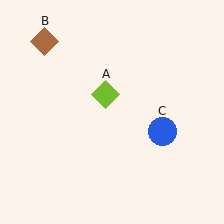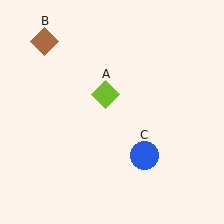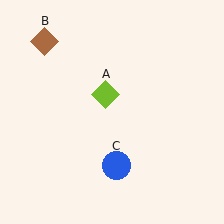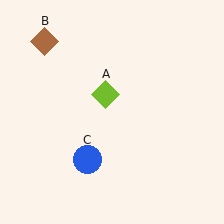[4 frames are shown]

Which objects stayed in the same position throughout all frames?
Lime diamond (object A) and brown diamond (object B) remained stationary.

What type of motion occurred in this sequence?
The blue circle (object C) rotated clockwise around the center of the scene.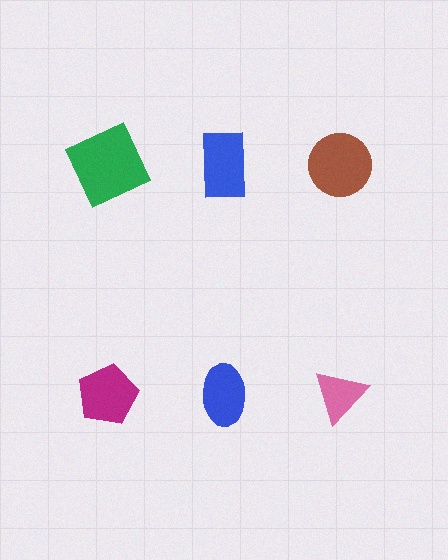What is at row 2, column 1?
A magenta pentagon.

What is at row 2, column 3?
A pink triangle.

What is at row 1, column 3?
A brown circle.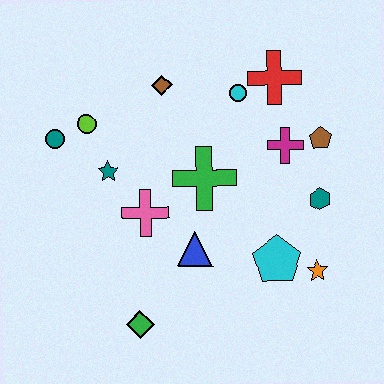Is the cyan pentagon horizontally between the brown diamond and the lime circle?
No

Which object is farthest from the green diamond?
The red cross is farthest from the green diamond.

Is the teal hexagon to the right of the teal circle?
Yes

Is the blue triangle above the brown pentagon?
No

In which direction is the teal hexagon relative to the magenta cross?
The teal hexagon is below the magenta cross.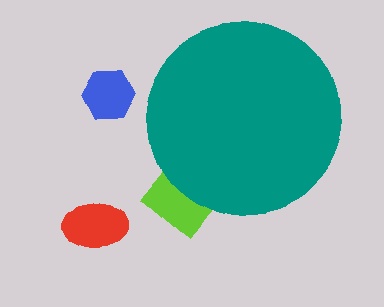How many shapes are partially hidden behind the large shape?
1 shape is partially hidden.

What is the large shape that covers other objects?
A teal circle.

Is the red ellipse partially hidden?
No, the red ellipse is fully visible.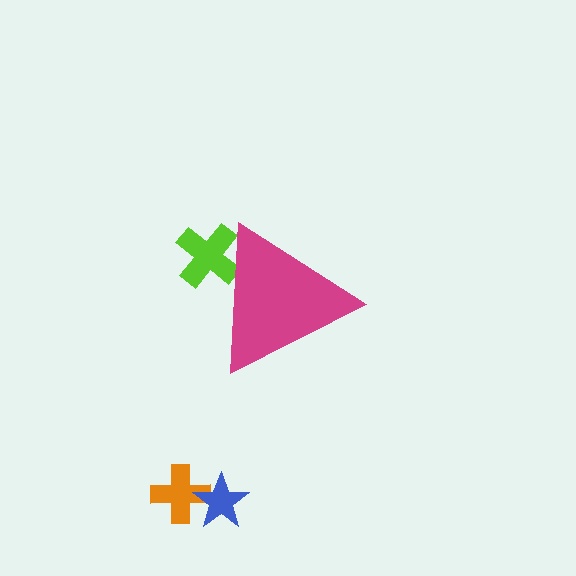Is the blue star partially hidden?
No, the blue star is fully visible.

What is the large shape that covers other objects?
A magenta triangle.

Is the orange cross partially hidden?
No, the orange cross is fully visible.